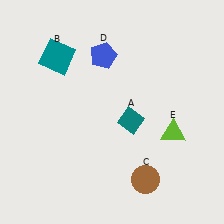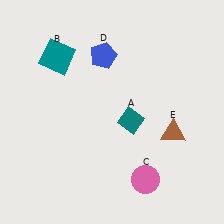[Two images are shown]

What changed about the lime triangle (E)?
In Image 1, E is lime. In Image 2, it changed to brown.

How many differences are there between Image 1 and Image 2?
There are 2 differences between the two images.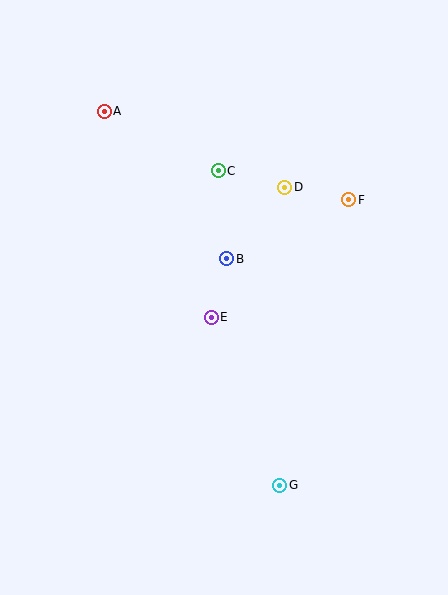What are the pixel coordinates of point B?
Point B is at (227, 259).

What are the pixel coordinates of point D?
Point D is at (285, 187).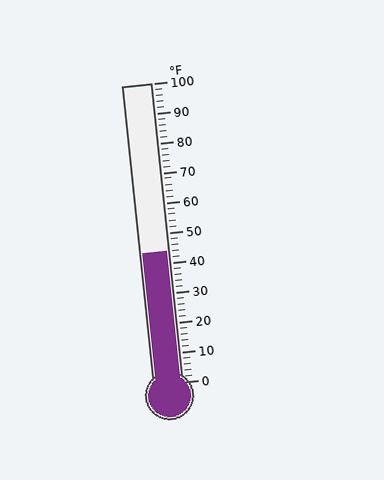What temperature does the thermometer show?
The thermometer shows approximately 44°F.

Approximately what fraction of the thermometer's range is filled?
The thermometer is filled to approximately 45% of its range.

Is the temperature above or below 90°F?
The temperature is below 90°F.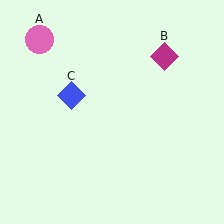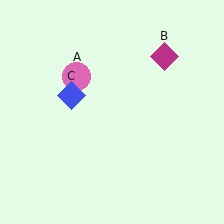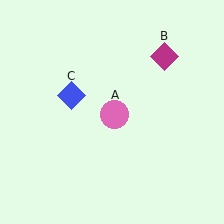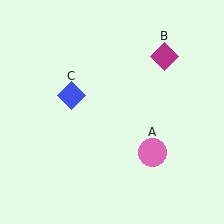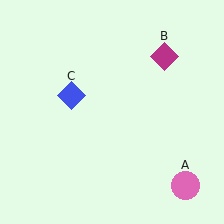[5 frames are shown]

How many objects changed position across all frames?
1 object changed position: pink circle (object A).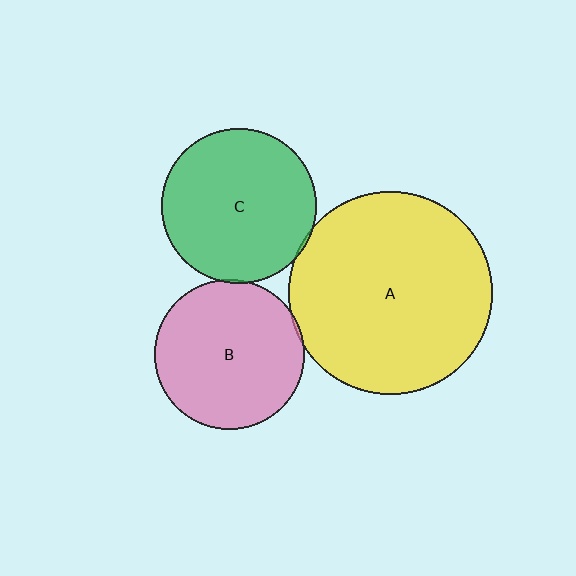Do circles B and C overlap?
Yes.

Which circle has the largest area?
Circle A (yellow).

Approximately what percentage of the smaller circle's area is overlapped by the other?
Approximately 5%.